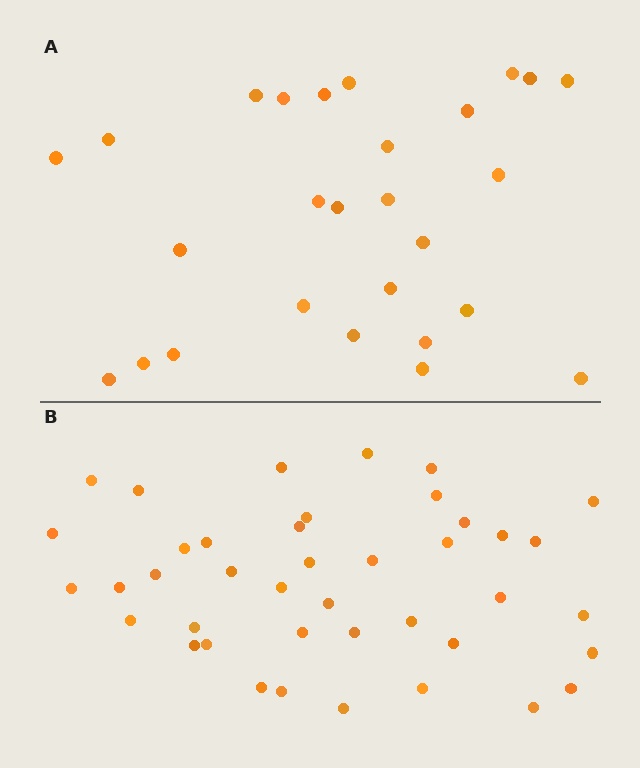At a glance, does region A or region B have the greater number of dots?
Region B (the bottom region) has more dots.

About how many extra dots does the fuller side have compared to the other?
Region B has approximately 15 more dots than region A.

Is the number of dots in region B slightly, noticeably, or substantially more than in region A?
Region B has substantially more. The ratio is roughly 1.5 to 1.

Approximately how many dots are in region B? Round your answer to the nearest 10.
About 40 dots. (The exact count is 41, which rounds to 40.)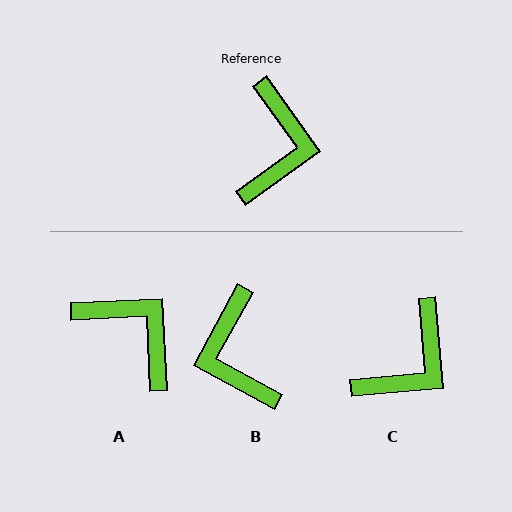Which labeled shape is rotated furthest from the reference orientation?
B, about 155 degrees away.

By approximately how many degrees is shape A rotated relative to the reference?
Approximately 57 degrees counter-clockwise.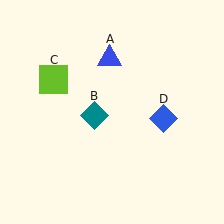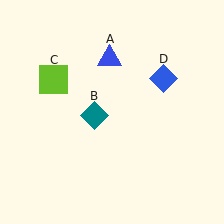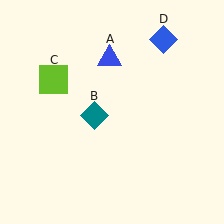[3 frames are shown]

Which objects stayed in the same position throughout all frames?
Blue triangle (object A) and teal diamond (object B) and lime square (object C) remained stationary.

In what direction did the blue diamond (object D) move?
The blue diamond (object D) moved up.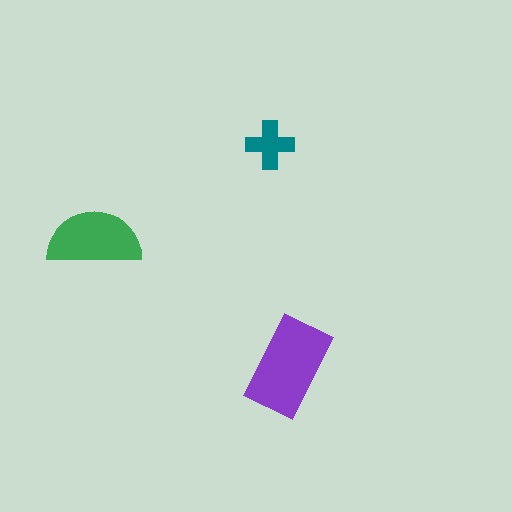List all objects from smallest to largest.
The teal cross, the green semicircle, the purple rectangle.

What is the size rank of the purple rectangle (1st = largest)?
1st.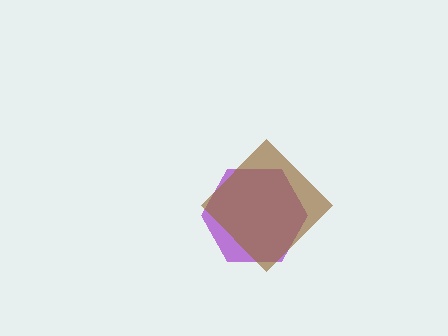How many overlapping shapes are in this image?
There are 2 overlapping shapes in the image.